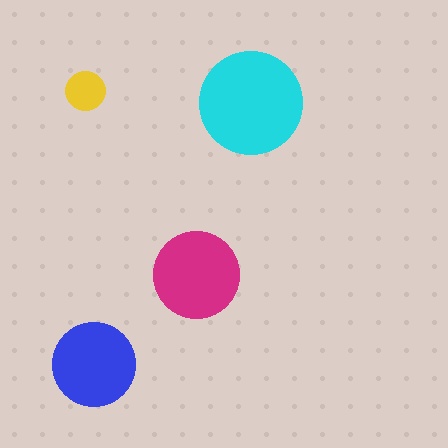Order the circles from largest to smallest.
the cyan one, the magenta one, the blue one, the yellow one.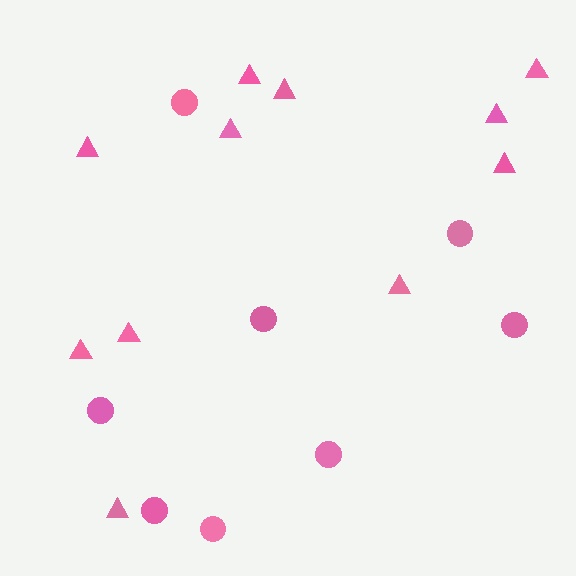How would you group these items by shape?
There are 2 groups: one group of triangles (11) and one group of circles (8).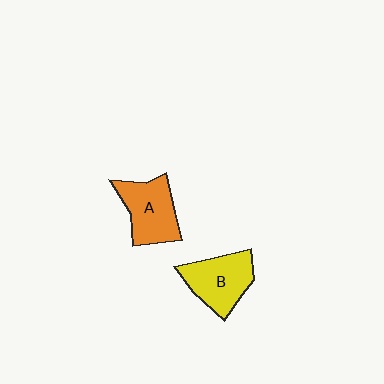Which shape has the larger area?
Shape B (yellow).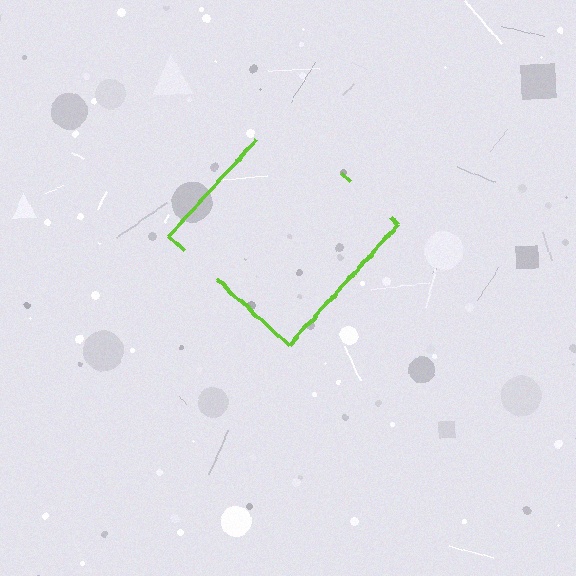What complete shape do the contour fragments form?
The contour fragments form a diamond.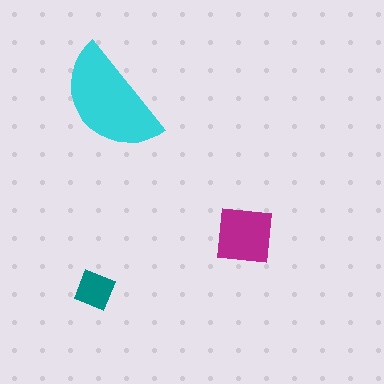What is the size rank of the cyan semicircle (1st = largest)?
1st.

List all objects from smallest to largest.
The teal diamond, the magenta square, the cyan semicircle.